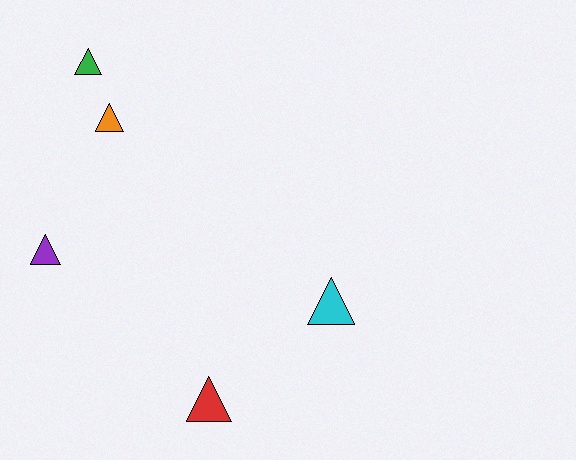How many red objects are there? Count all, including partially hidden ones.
There is 1 red object.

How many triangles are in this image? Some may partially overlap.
There are 5 triangles.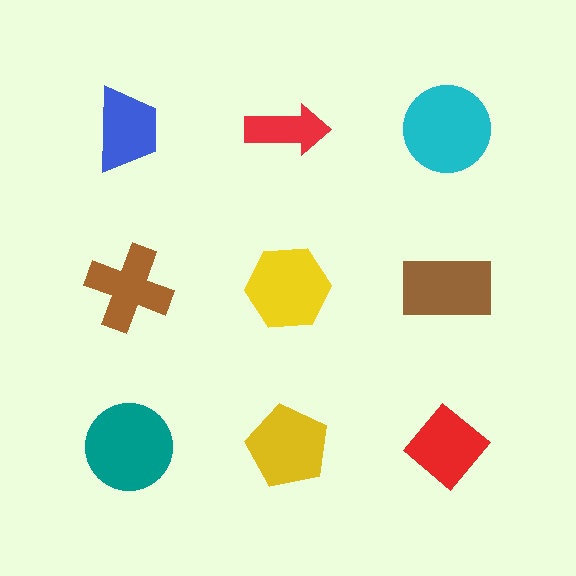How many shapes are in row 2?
3 shapes.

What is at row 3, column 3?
A red diamond.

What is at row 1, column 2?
A red arrow.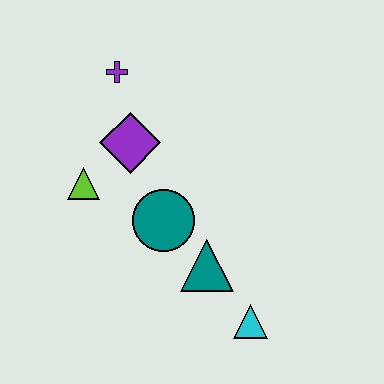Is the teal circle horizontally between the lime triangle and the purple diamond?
No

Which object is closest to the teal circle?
The teal triangle is closest to the teal circle.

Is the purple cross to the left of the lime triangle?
No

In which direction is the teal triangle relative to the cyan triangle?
The teal triangle is above the cyan triangle.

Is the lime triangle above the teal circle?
Yes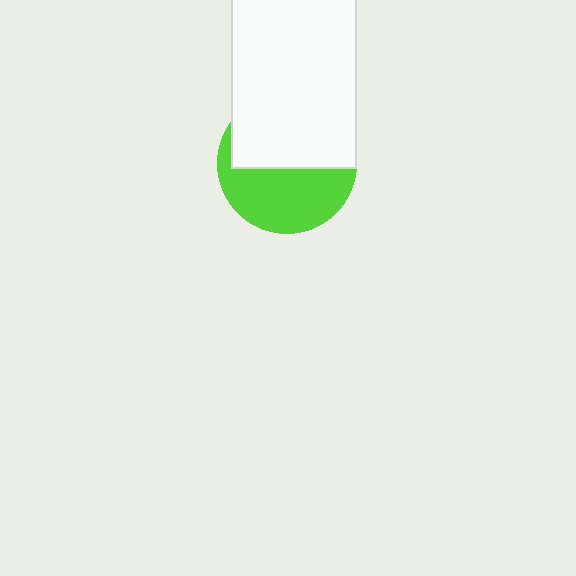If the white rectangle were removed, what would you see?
You would see the complete lime circle.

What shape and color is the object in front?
The object in front is a white rectangle.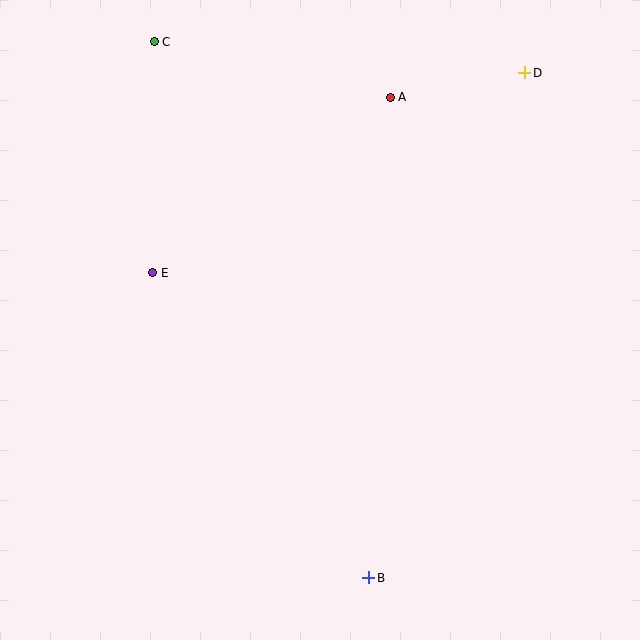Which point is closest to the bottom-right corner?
Point B is closest to the bottom-right corner.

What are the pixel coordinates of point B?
Point B is at (369, 578).